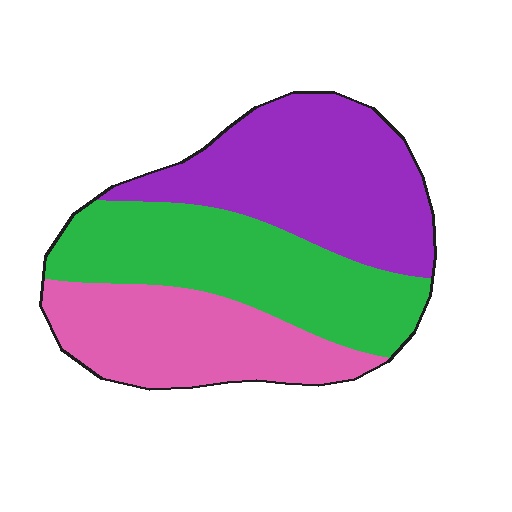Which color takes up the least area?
Pink, at roughly 30%.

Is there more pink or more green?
Green.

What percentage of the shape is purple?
Purple takes up between a third and a half of the shape.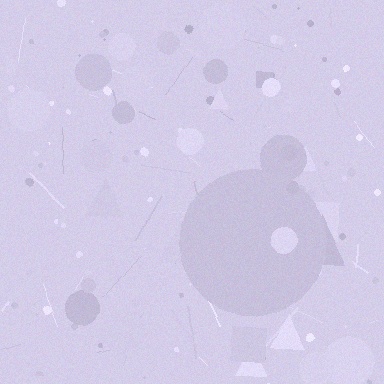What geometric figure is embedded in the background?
A circle is embedded in the background.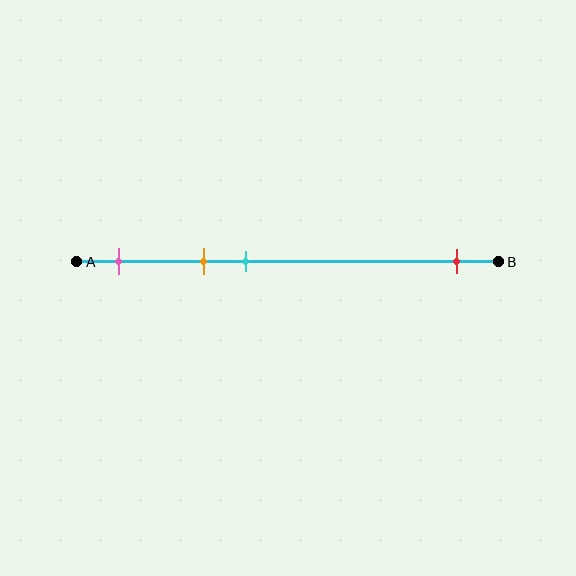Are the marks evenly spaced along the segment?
No, the marks are not evenly spaced.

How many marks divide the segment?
There are 4 marks dividing the segment.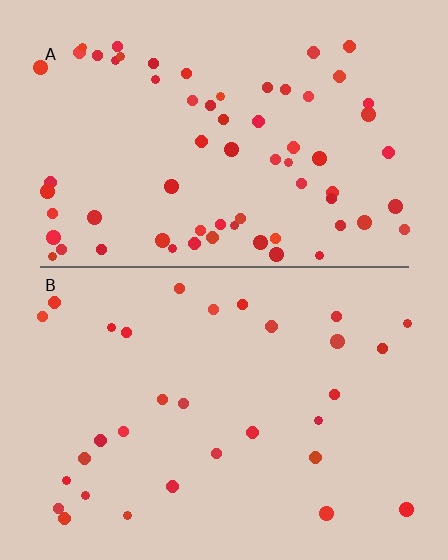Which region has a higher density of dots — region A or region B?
A (the top).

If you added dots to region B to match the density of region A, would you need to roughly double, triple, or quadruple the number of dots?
Approximately double.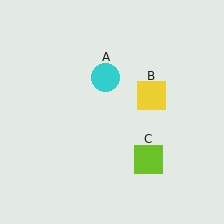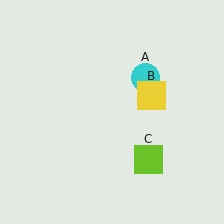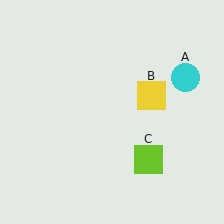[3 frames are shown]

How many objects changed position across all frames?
1 object changed position: cyan circle (object A).